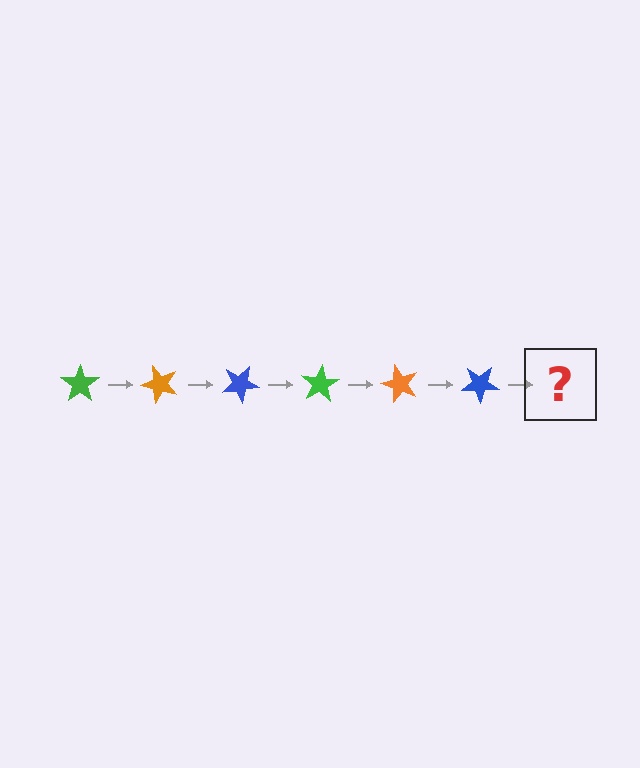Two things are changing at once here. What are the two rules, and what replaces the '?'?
The two rules are that it rotates 50 degrees each step and the color cycles through green, orange, and blue. The '?' should be a green star, rotated 300 degrees from the start.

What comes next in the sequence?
The next element should be a green star, rotated 300 degrees from the start.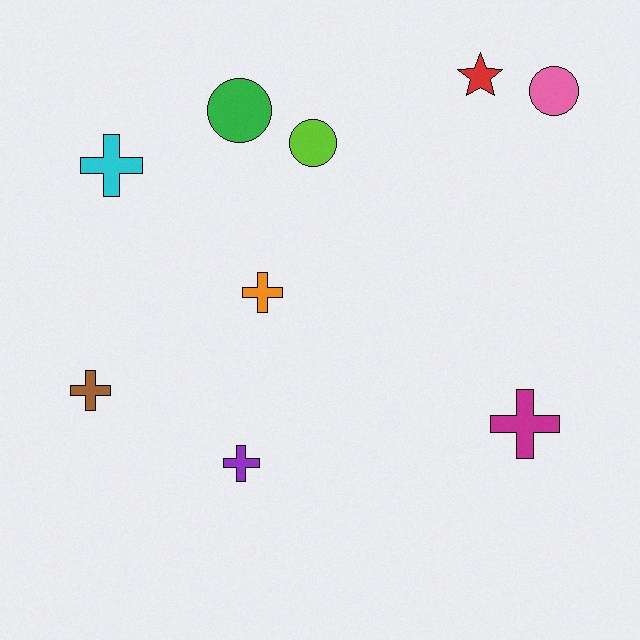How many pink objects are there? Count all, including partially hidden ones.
There is 1 pink object.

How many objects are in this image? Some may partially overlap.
There are 9 objects.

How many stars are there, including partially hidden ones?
There is 1 star.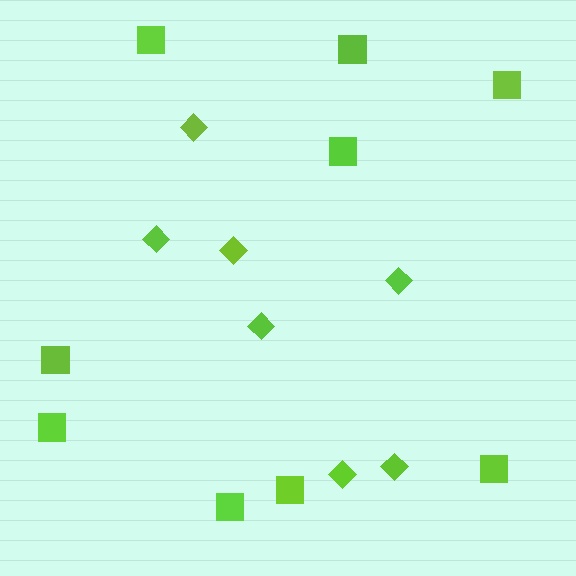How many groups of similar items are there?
There are 2 groups: one group of squares (9) and one group of diamonds (7).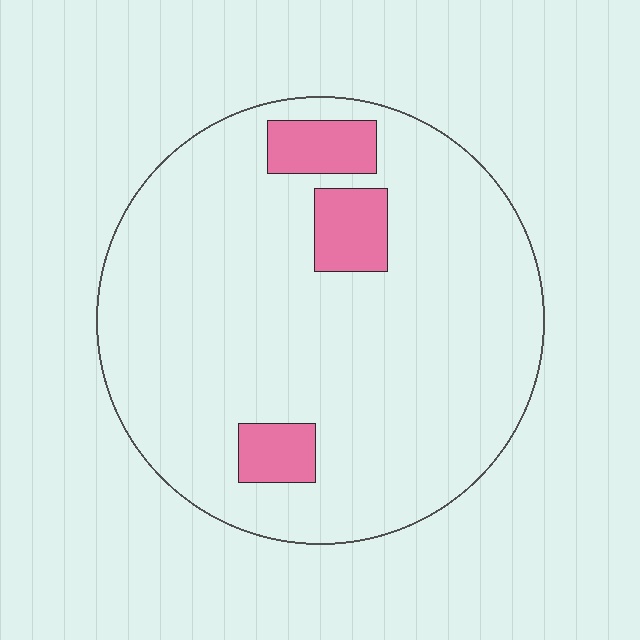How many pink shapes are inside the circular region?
3.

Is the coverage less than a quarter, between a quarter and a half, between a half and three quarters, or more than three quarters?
Less than a quarter.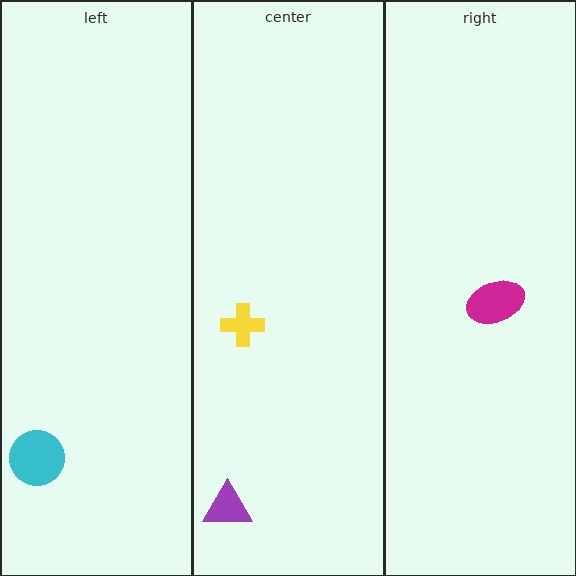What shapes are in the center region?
The yellow cross, the purple triangle.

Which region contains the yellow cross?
The center region.